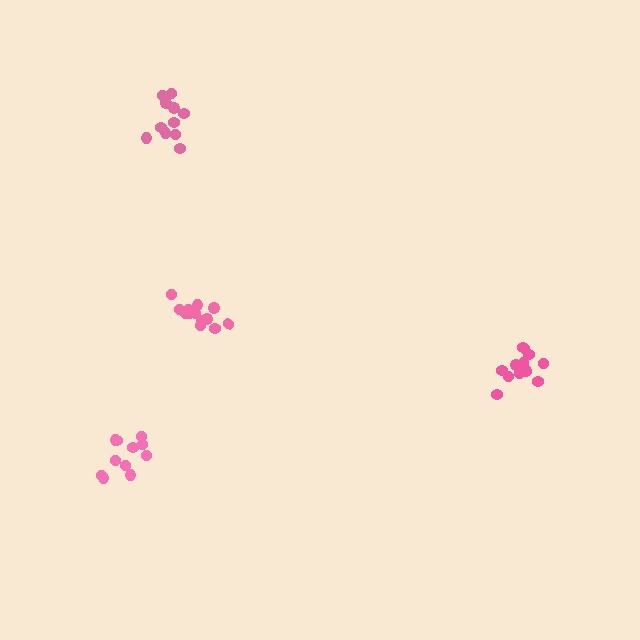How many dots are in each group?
Group 1: 11 dots, Group 2: 11 dots, Group 3: 13 dots, Group 4: 14 dots (49 total).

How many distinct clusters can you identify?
There are 4 distinct clusters.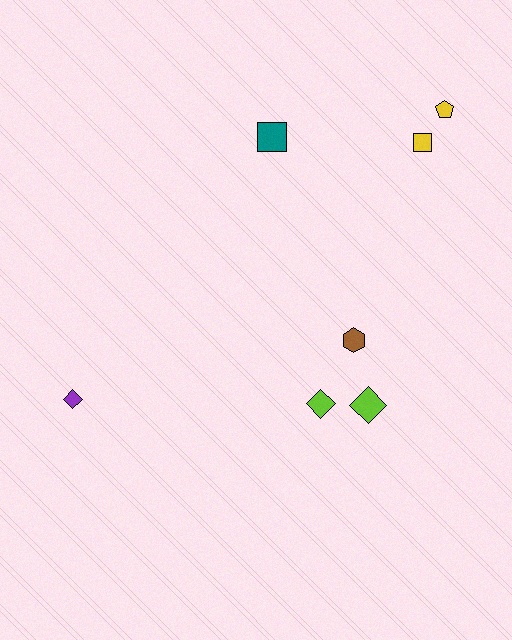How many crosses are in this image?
There are no crosses.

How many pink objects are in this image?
There are no pink objects.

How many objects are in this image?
There are 7 objects.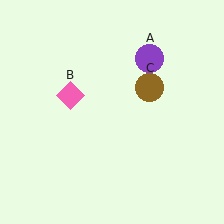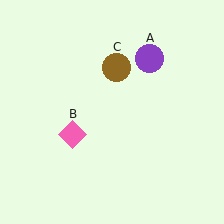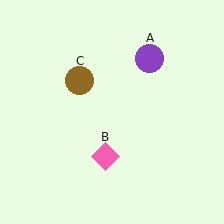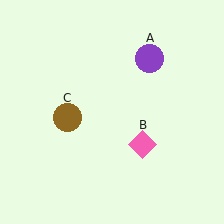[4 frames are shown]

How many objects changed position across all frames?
2 objects changed position: pink diamond (object B), brown circle (object C).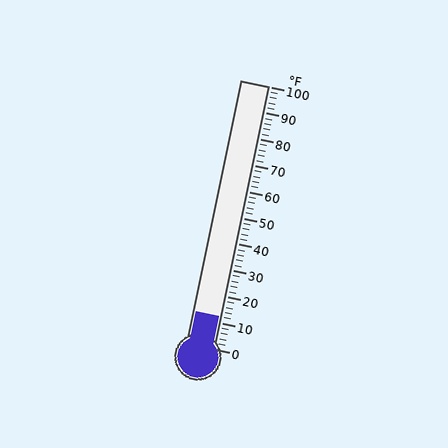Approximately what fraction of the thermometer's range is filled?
The thermometer is filled to approximately 10% of its range.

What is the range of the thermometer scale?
The thermometer scale ranges from 0°F to 100°F.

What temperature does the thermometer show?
The thermometer shows approximately 12°F.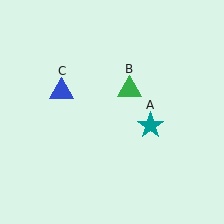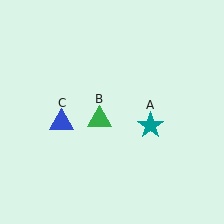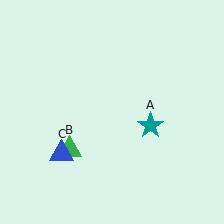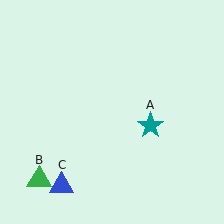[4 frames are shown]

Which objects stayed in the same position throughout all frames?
Teal star (object A) remained stationary.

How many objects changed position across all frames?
2 objects changed position: green triangle (object B), blue triangle (object C).